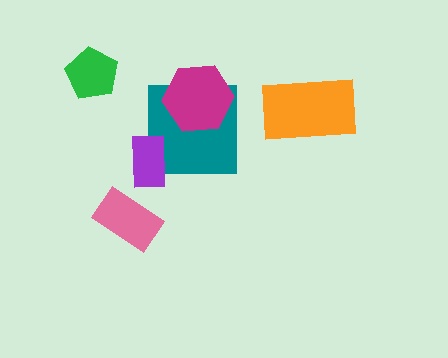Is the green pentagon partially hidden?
No, no other shape covers it.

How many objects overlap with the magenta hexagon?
1 object overlaps with the magenta hexagon.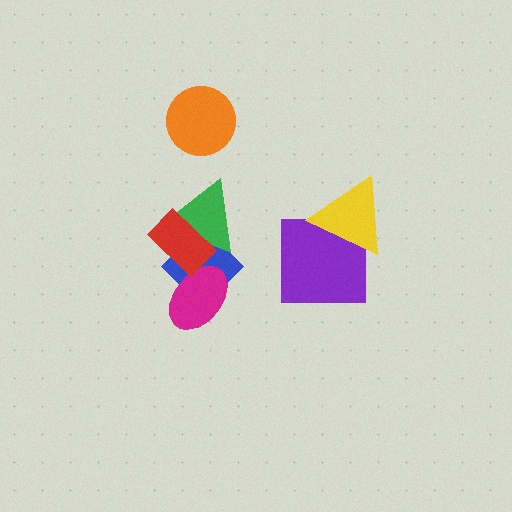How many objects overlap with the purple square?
1 object overlaps with the purple square.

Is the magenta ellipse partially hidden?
Yes, it is partially covered by another shape.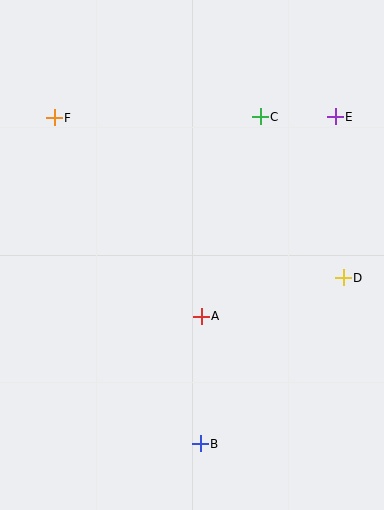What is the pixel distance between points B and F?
The distance between B and F is 357 pixels.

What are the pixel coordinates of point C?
Point C is at (260, 117).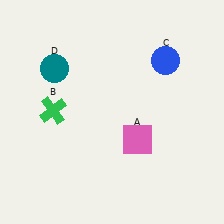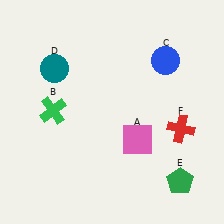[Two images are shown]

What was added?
A green pentagon (E), a red cross (F) were added in Image 2.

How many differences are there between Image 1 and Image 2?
There are 2 differences between the two images.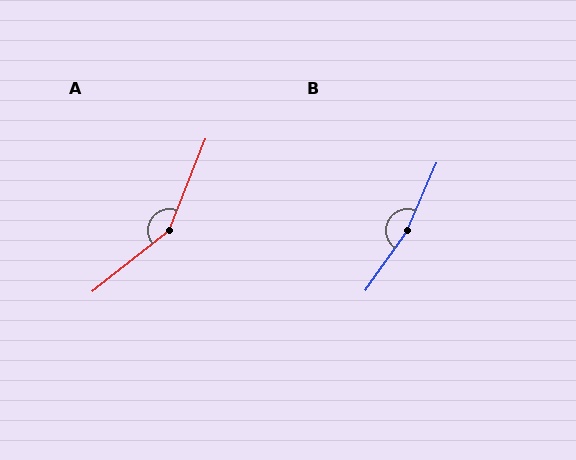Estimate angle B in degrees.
Approximately 169 degrees.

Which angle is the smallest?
A, at approximately 150 degrees.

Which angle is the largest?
B, at approximately 169 degrees.